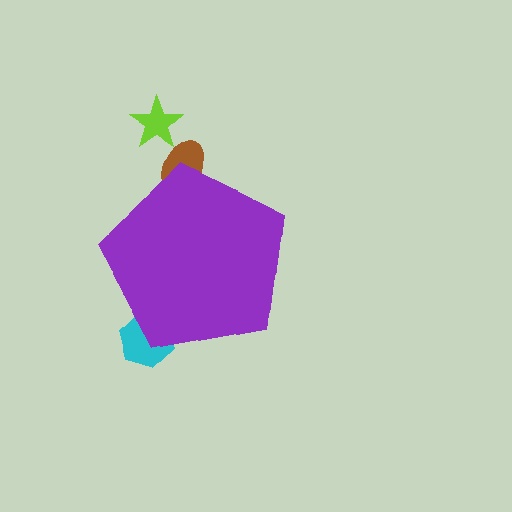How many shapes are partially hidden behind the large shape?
2 shapes are partially hidden.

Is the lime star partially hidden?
No, the lime star is fully visible.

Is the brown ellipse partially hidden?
Yes, the brown ellipse is partially hidden behind the purple pentagon.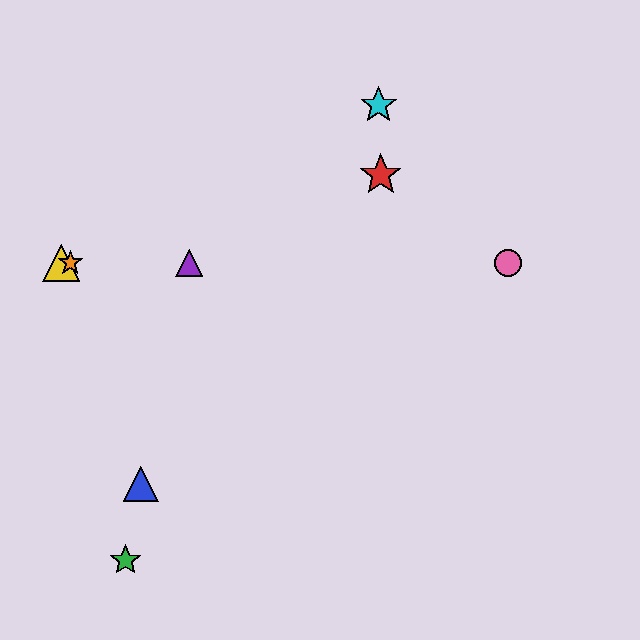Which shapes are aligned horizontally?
The yellow triangle, the purple triangle, the orange star, the pink circle are aligned horizontally.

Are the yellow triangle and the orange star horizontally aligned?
Yes, both are at y≈263.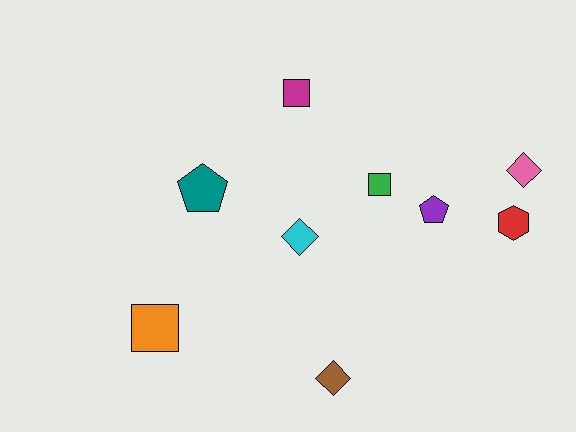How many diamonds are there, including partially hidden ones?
There are 3 diamonds.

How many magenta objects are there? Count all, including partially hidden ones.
There is 1 magenta object.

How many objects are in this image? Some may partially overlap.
There are 9 objects.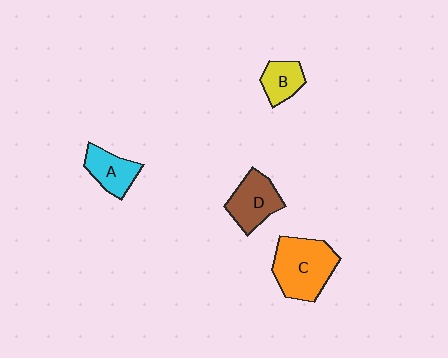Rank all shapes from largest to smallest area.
From largest to smallest: C (orange), D (brown), A (cyan), B (yellow).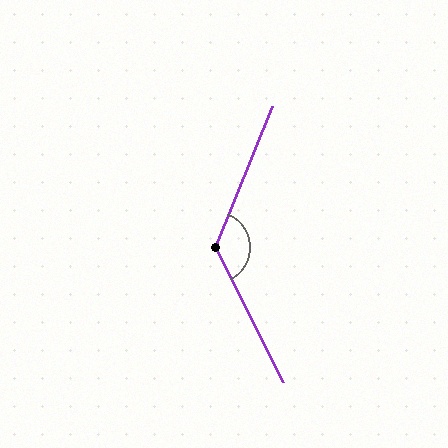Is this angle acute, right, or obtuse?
It is obtuse.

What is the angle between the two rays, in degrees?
Approximately 131 degrees.